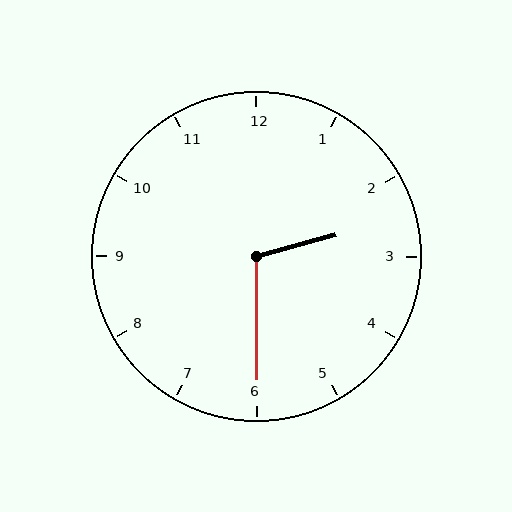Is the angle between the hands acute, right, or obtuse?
It is obtuse.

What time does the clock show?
2:30.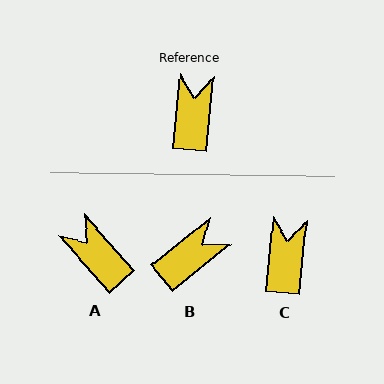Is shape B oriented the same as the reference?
No, it is off by about 46 degrees.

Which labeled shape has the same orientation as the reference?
C.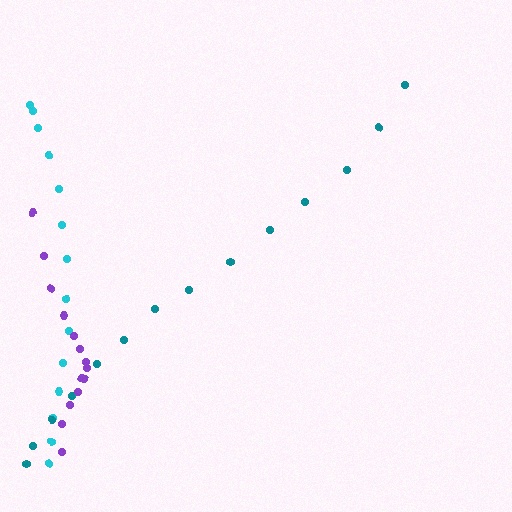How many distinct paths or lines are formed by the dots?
There are 3 distinct paths.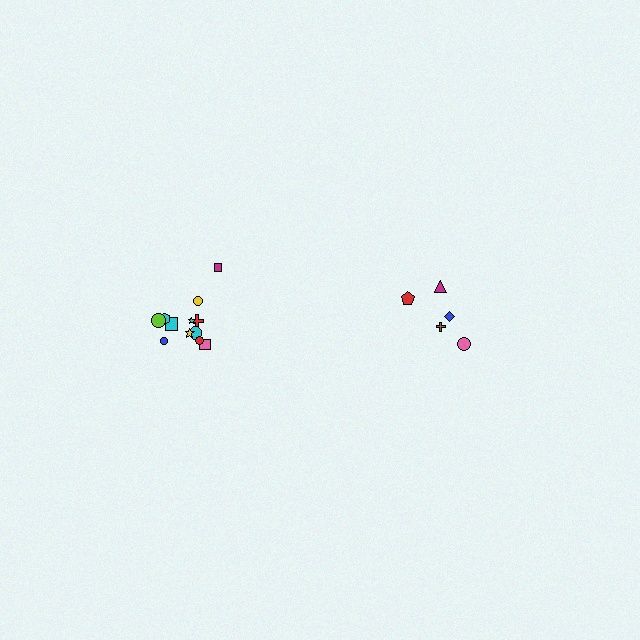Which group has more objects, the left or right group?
The left group.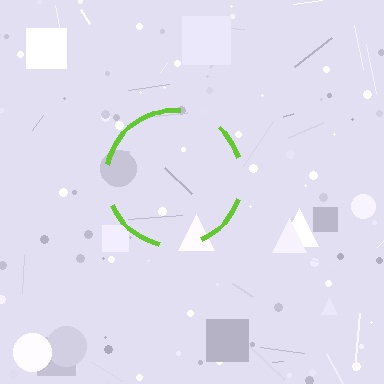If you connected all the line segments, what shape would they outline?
They would outline a circle.